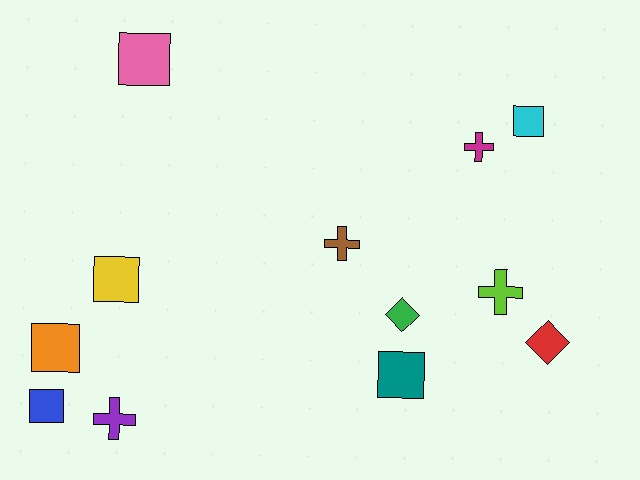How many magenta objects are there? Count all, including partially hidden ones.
There is 1 magenta object.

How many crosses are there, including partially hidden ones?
There are 4 crosses.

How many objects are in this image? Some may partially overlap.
There are 12 objects.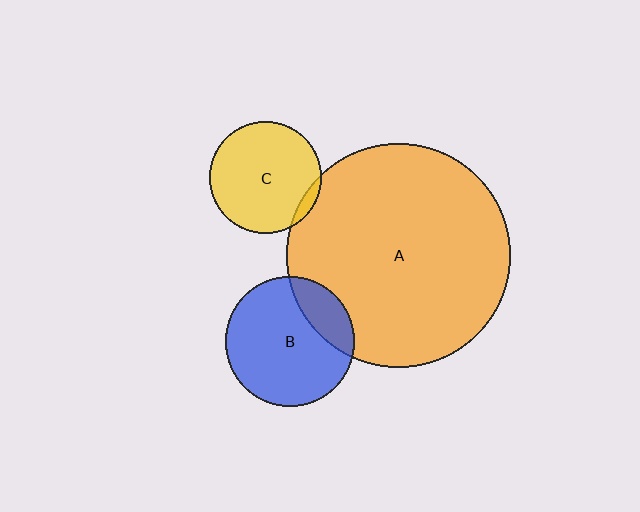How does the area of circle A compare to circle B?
Approximately 3.0 times.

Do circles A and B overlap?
Yes.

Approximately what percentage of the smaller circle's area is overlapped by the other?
Approximately 20%.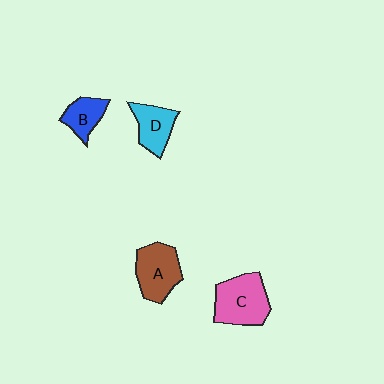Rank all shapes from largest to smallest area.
From largest to smallest: C (pink), A (brown), D (cyan), B (blue).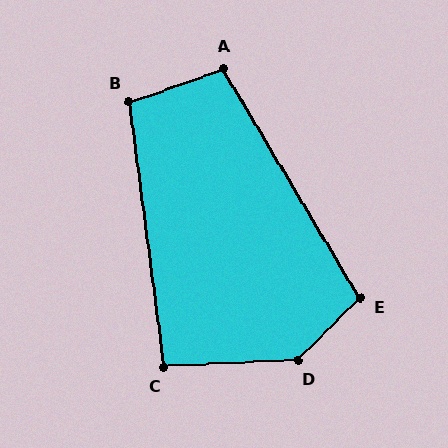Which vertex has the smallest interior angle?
C, at approximately 95 degrees.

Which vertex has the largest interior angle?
D, at approximately 138 degrees.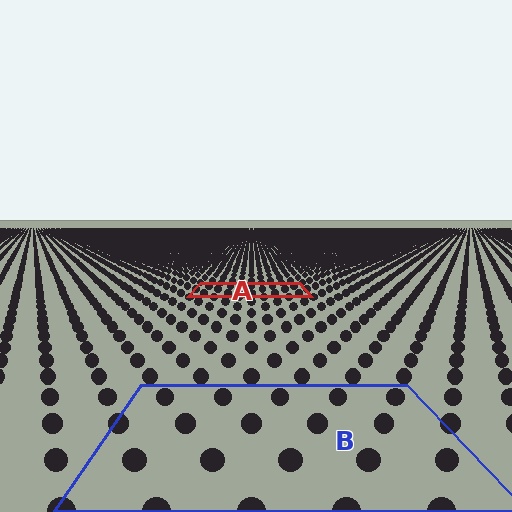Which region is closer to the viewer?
Region B is closer. The texture elements there are larger and more spread out.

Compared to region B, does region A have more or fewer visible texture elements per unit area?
Region A has more texture elements per unit area — they are packed more densely because it is farther away.